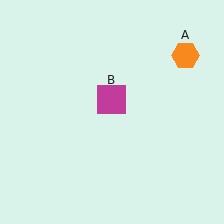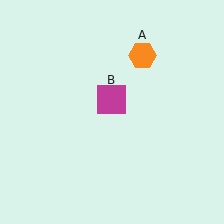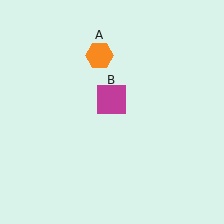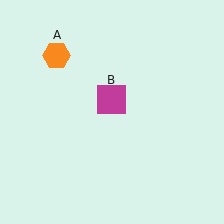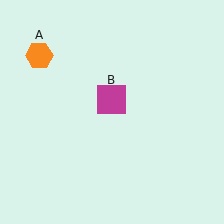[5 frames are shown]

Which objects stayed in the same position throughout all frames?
Magenta square (object B) remained stationary.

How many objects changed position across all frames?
1 object changed position: orange hexagon (object A).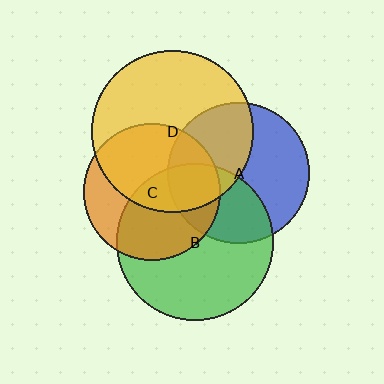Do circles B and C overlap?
Yes.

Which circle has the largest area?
Circle D (yellow).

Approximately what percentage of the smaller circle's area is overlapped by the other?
Approximately 50%.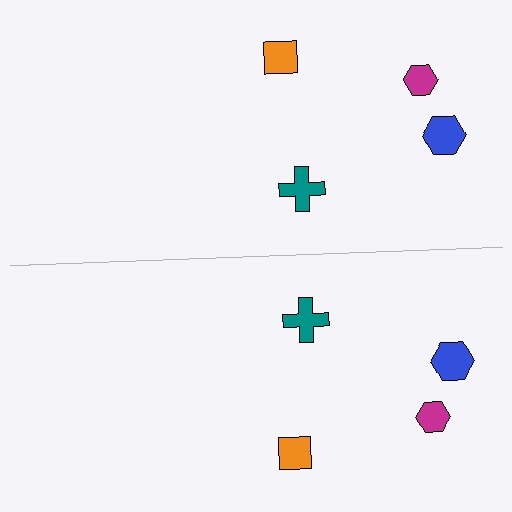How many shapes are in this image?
There are 8 shapes in this image.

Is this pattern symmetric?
Yes, this pattern has bilateral (reflection) symmetry.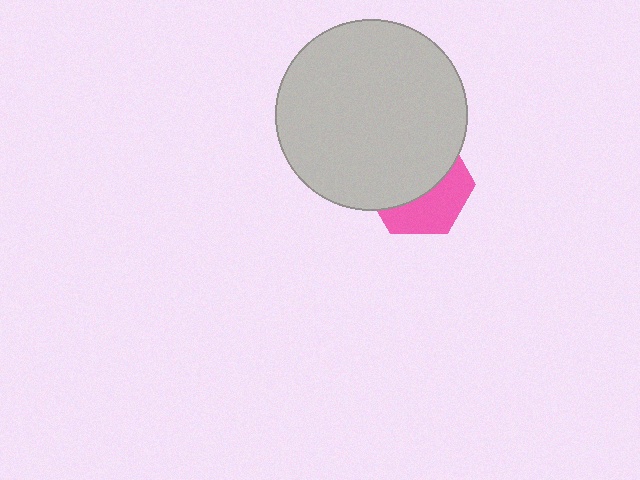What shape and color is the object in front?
The object in front is a light gray circle.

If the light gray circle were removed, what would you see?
You would see the complete pink hexagon.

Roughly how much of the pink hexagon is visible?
A small part of it is visible (roughly 40%).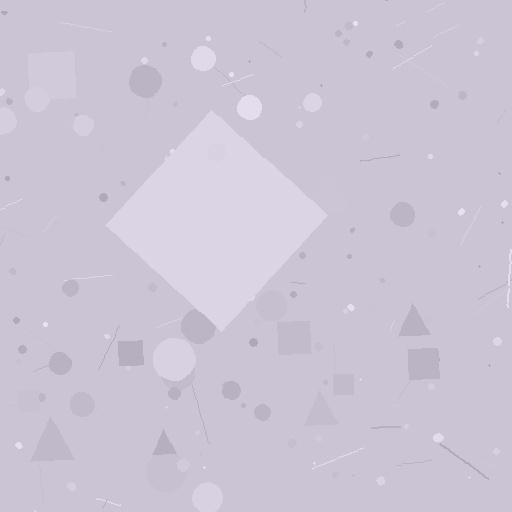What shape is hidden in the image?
A diamond is hidden in the image.